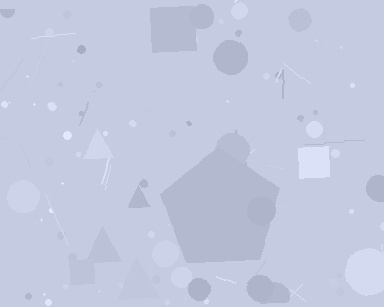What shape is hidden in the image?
A pentagon is hidden in the image.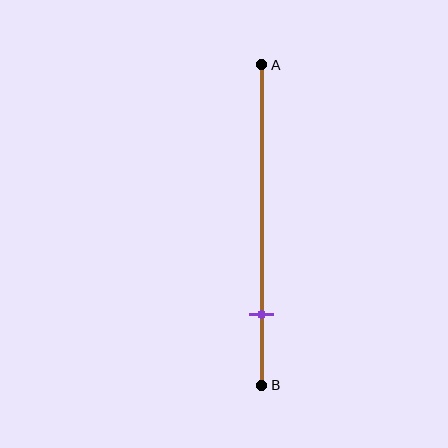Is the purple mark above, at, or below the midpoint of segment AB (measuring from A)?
The purple mark is below the midpoint of segment AB.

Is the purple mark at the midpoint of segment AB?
No, the mark is at about 80% from A, not at the 50% midpoint.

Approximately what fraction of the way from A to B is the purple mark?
The purple mark is approximately 80% of the way from A to B.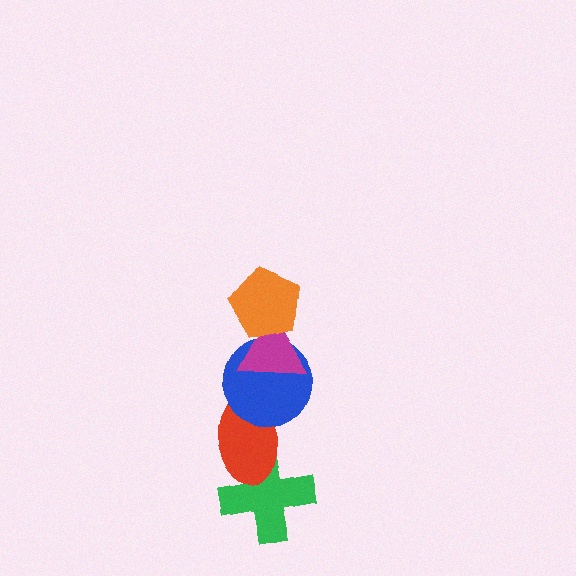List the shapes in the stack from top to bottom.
From top to bottom: the orange pentagon, the magenta triangle, the blue circle, the red ellipse, the green cross.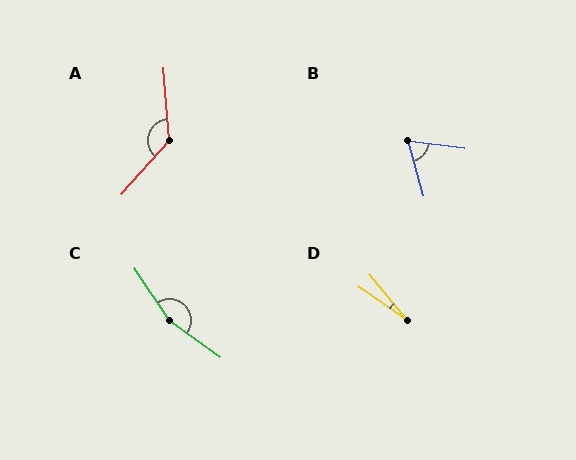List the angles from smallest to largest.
D (16°), B (67°), A (134°), C (160°).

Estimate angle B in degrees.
Approximately 67 degrees.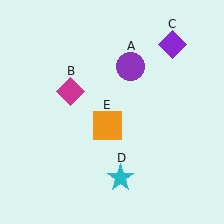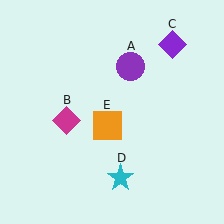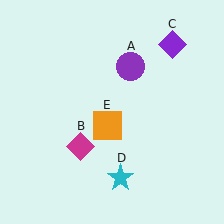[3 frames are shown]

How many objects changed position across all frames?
1 object changed position: magenta diamond (object B).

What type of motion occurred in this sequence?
The magenta diamond (object B) rotated counterclockwise around the center of the scene.